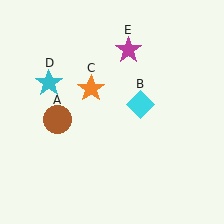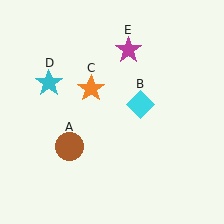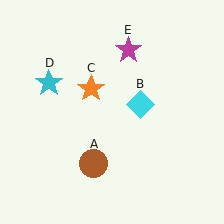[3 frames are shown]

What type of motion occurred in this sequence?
The brown circle (object A) rotated counterclockwise around the center of the scene.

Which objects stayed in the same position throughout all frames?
Cyan diamond (object B) and orange star (object C) and cyan star (object D) and magenta star (object E) remained stationary.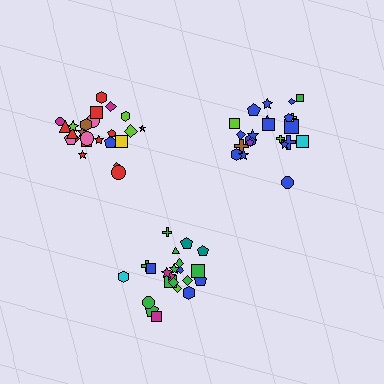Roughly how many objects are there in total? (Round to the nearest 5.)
Roughly 70 objects in total.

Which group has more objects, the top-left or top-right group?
The top-left group.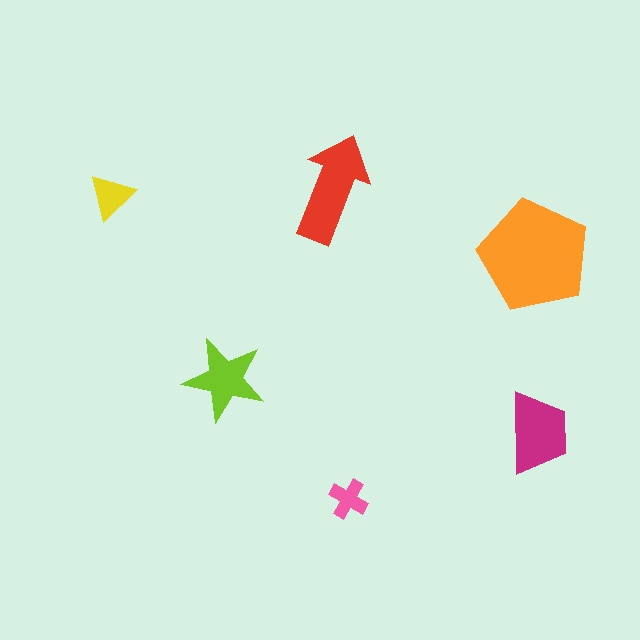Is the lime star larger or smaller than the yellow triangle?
Larger.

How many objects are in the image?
There are 6 objects in the image.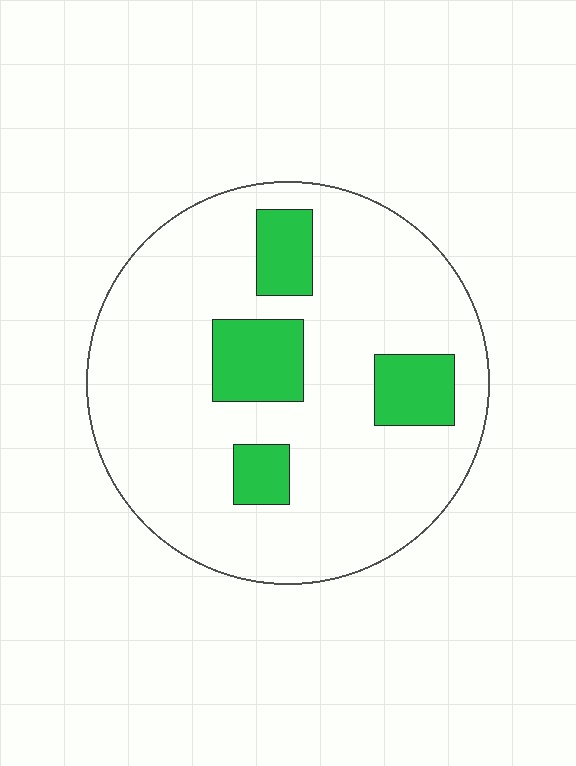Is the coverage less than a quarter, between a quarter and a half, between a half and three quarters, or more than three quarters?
Less than a quarter.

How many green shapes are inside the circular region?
4.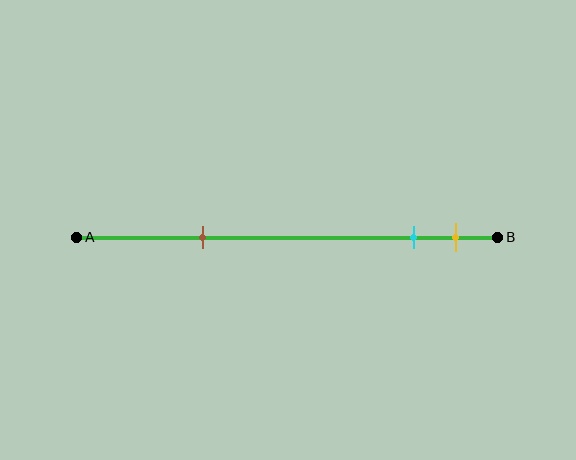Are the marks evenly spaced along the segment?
No, the marks are not evenly spaced.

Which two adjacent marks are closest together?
The cyan and yellow marks are the closest adjacent pair.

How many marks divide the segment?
There are 3 marks dividing the segment.